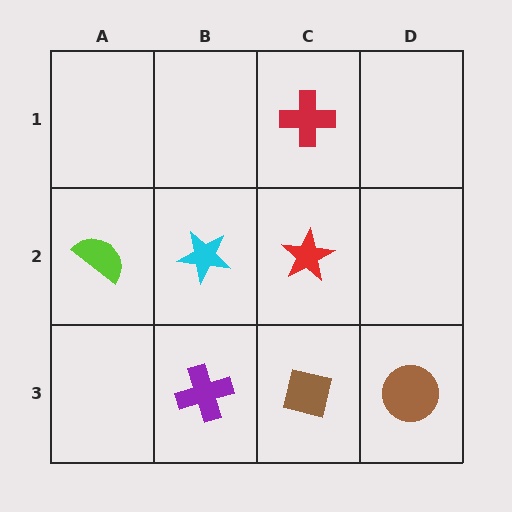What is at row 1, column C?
A red cross.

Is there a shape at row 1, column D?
No, that cell is empty.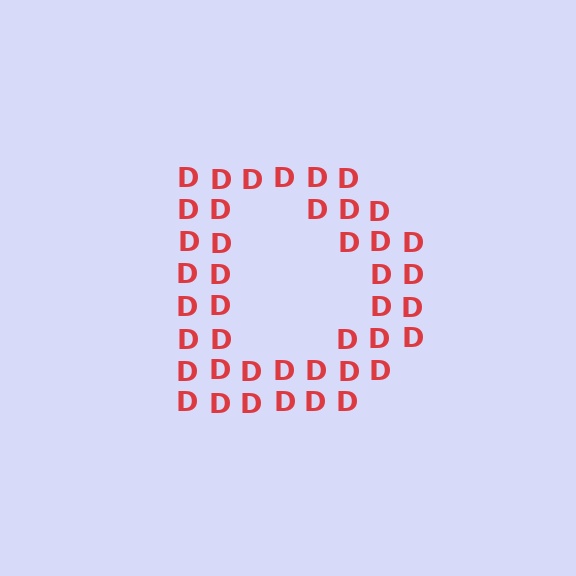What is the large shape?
The large shape is the letter D.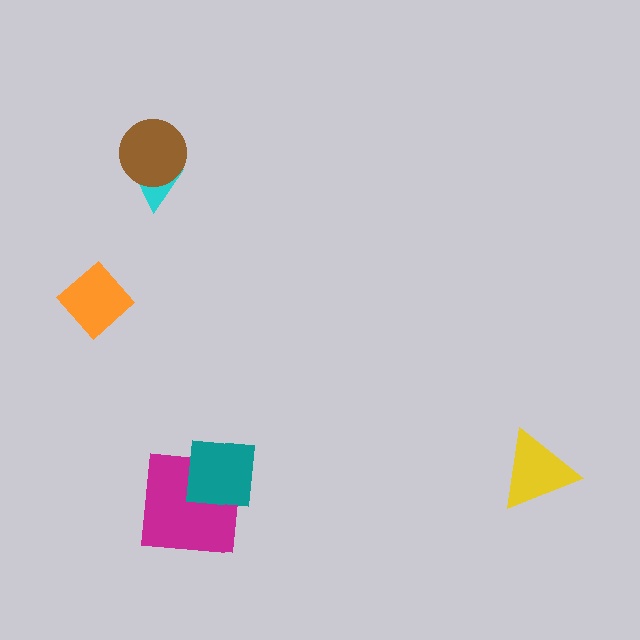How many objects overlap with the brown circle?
1 object overlaps with the brown circle.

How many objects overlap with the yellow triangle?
0 objects overlap with the yellow triangle.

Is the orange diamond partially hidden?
No, no other shape covers it.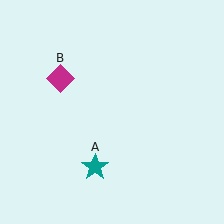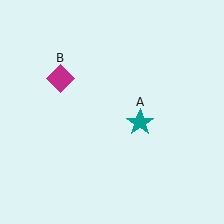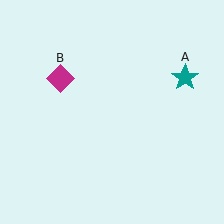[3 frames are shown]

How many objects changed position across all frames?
1 object changed position: teal star (object A).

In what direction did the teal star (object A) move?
The teal star (object A) moved up and to the right.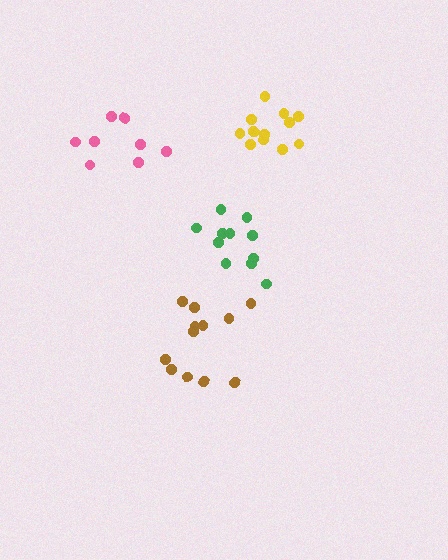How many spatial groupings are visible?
There are 4 spatial groupings.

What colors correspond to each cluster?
The clusters are colored: yellow, brown, green, pink.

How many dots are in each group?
Group 1: 13 dots, Group 2: 12 dots, Group 3: 11 dots, Group 4: 8 dots (44 total).